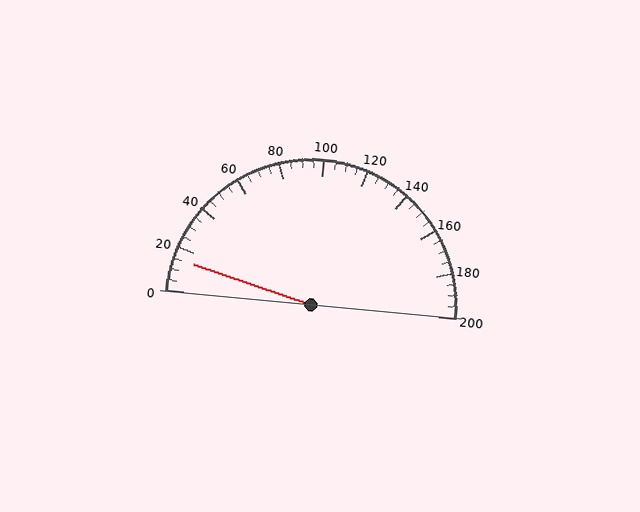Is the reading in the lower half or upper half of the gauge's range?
The reading is in the lower half of the range (0 to 200).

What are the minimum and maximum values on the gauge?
The gauge ranges from 0 to 200.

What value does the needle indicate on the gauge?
The needle indicates approximately 15.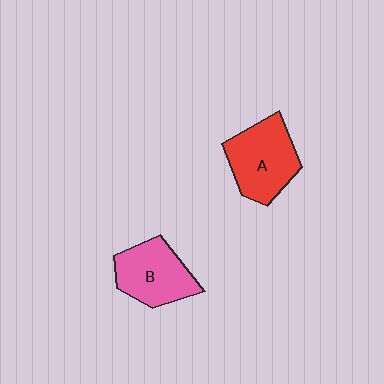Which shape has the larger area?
Shape A (red).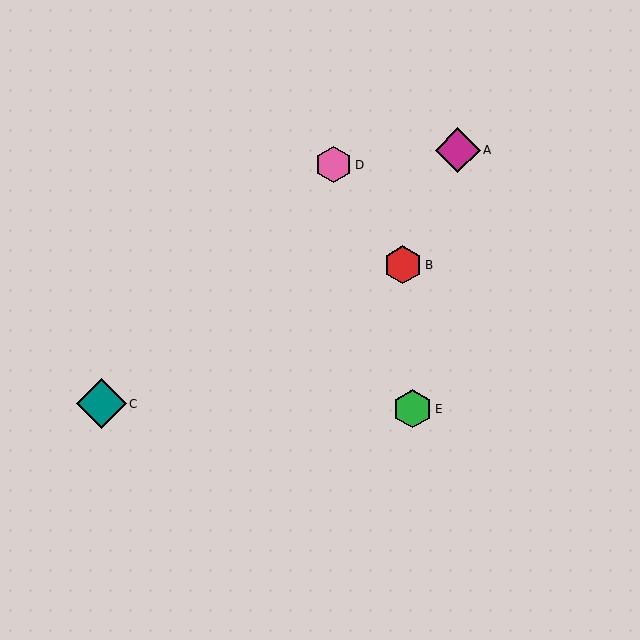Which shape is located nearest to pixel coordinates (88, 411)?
The teal diamond (labeled C) at (101, 404) is nearest to that location.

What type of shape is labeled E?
Shape E is a green hexagon.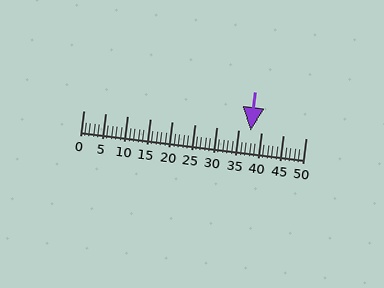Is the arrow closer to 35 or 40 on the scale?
The arrow is closer to 40.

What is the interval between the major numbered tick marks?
The major tick marks are spaced 5 units apart.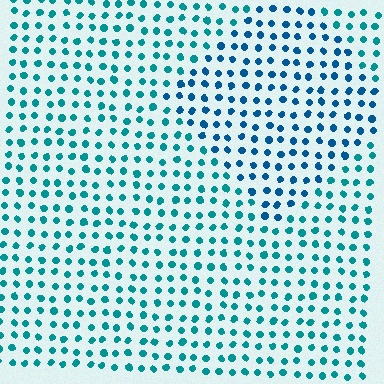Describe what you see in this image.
The image is filled with small teal elements in a uniform arrangement. A diamond-shaped region is visible where the elements are tinted to a slightly different hue, forming a subtle color boundary.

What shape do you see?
I see a diamond.